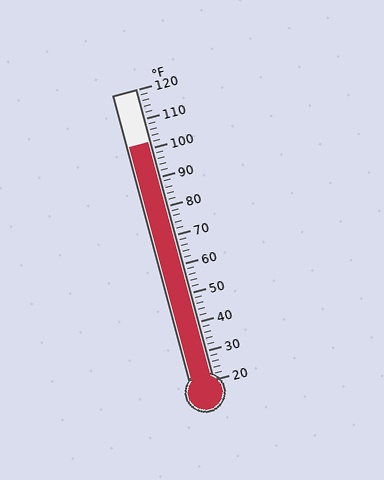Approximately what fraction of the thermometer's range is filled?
The thermometer is filled to approximately 80% of its range.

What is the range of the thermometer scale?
The thermometer scale ranges from 20°F to 120°F.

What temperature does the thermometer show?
The thermometer shows approximately 102°F.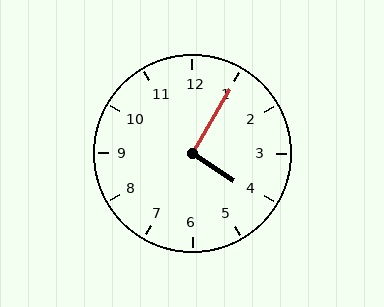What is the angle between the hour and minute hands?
Approximately 92 degrees.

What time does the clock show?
4:05.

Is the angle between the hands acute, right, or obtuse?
It is right.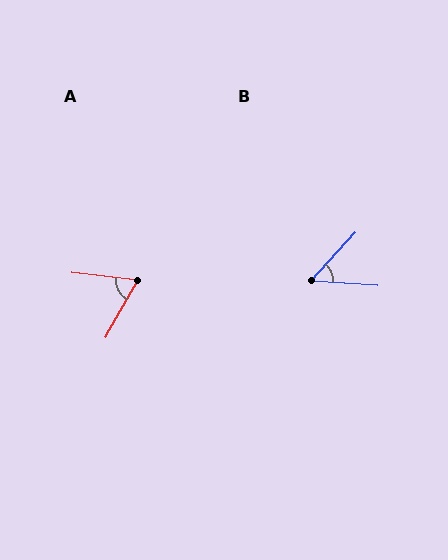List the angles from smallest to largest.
B (51°), A (67°).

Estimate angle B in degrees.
Approximately 51 degrees.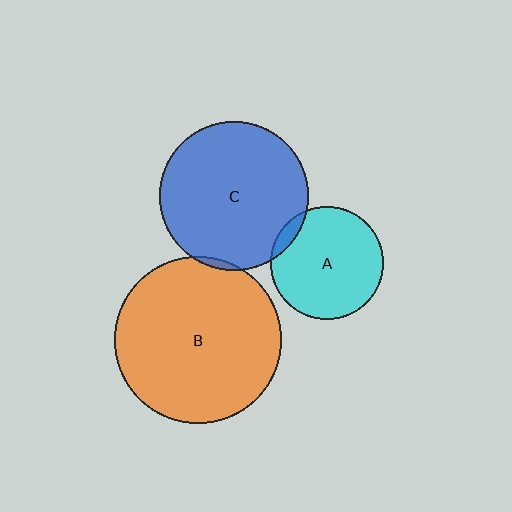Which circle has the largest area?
Circle B (orange).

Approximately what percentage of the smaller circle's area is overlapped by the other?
Approximately 5%.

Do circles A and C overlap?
Yes.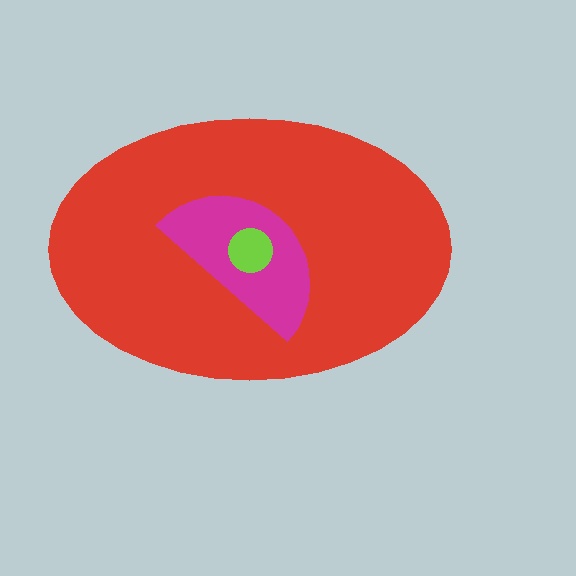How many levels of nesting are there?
3.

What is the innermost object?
The lime circle.